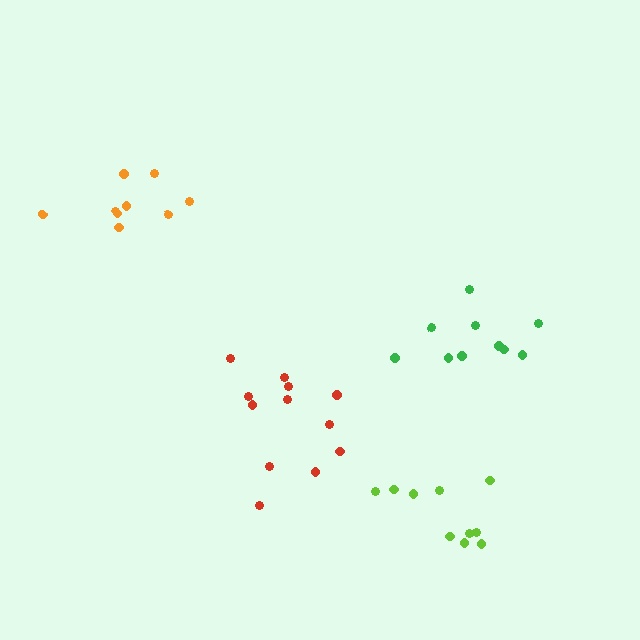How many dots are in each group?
Group 1: 12 dots, Group 2: 9 dots, Group 3: 10 dots, Group 4: 10 dots (41 total).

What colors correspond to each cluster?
The clusters are colored: red, orange, lime, green.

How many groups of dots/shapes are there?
There are 4 groups.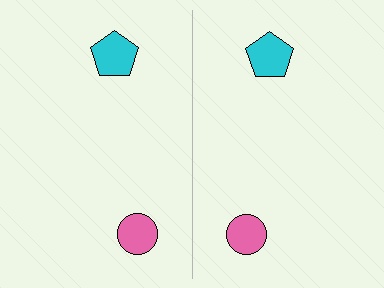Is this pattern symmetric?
Yes, this pattern has bilateral (reflection) symmetry.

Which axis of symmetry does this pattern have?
The pattern has a vertical axis of symmetry running through the center of the image.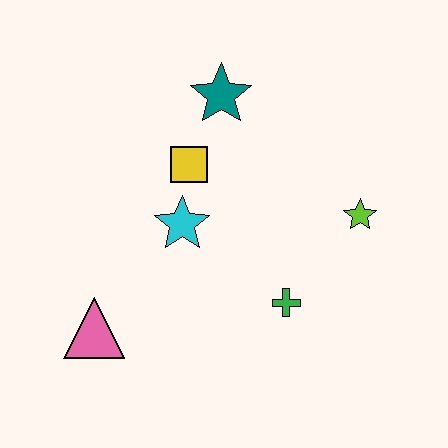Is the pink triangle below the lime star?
Yes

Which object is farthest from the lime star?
The pink triangle is farthest from the lime star.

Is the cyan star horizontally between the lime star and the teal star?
No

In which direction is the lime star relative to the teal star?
The lime star is to the right of the teal star.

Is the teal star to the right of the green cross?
No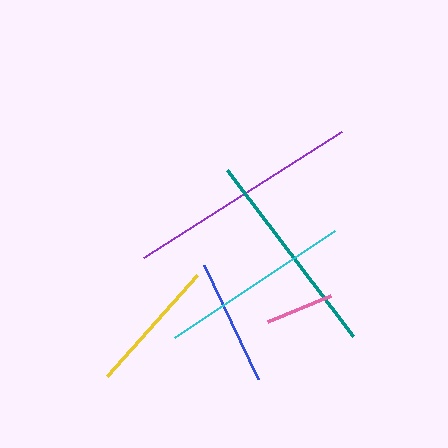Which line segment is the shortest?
The pink line is the shortest at approximately 69 pixels.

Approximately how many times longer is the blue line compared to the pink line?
The blue line is approximately 1.8 times the length of the pink line.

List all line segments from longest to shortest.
From longest to shortest: purple, teal, cyan, yellow, blue, pink.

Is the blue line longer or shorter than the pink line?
The blue line is longer than the pink line.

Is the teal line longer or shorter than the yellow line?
The teal line is longer than the yellow line.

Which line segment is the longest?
The purple line is the longest at approximately 235 pixels.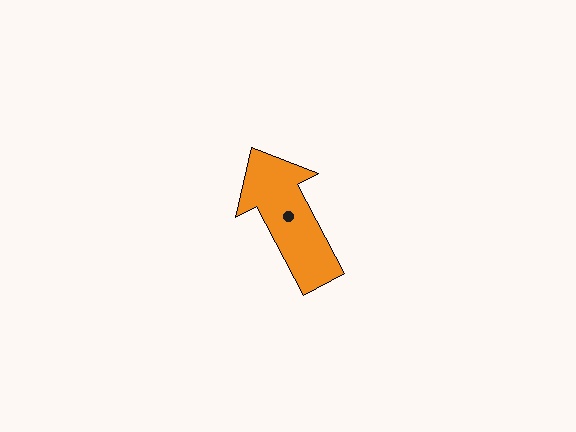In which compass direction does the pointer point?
Northwest.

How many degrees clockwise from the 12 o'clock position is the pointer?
Approximately 332 degrees.